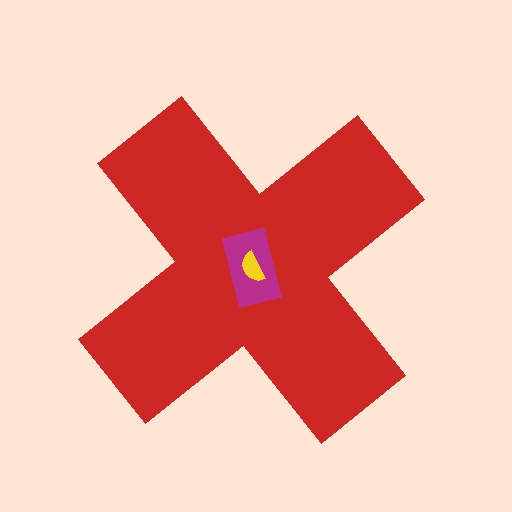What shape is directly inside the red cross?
The magenta rectangle.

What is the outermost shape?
The red cross.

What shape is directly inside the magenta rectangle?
The yellow semicircle.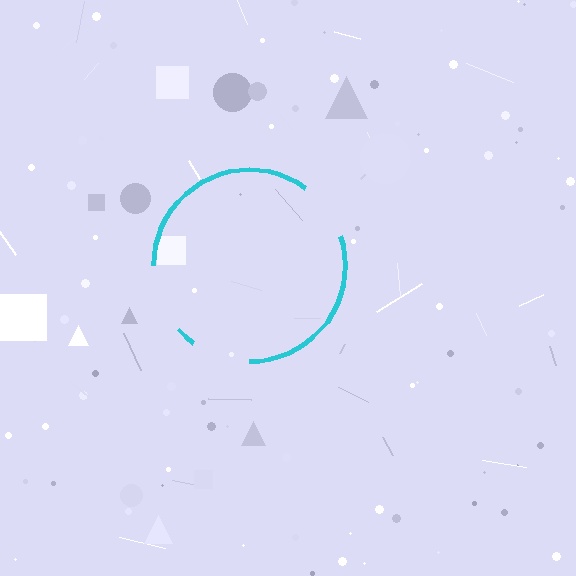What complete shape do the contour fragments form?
The contour fragments form a circle.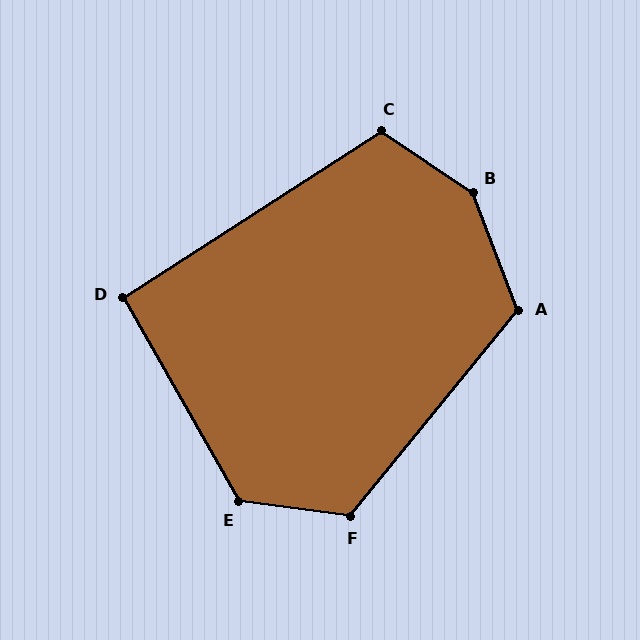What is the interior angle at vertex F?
Approximately 122 degrees (obtuse).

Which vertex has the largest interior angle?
B, at approximately 145 degrees.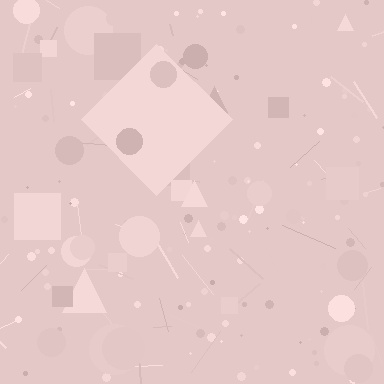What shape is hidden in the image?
A diamond is hidden in the image.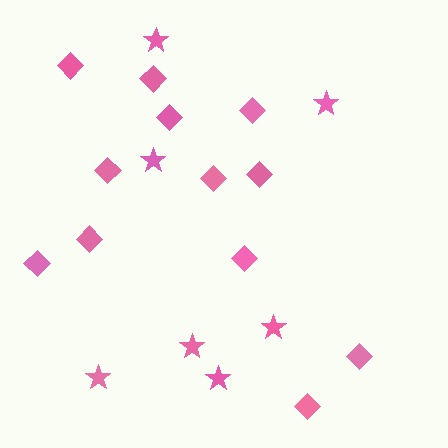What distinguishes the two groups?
There are 2 groups: one group of diamonds (12) and one group of stars (7).